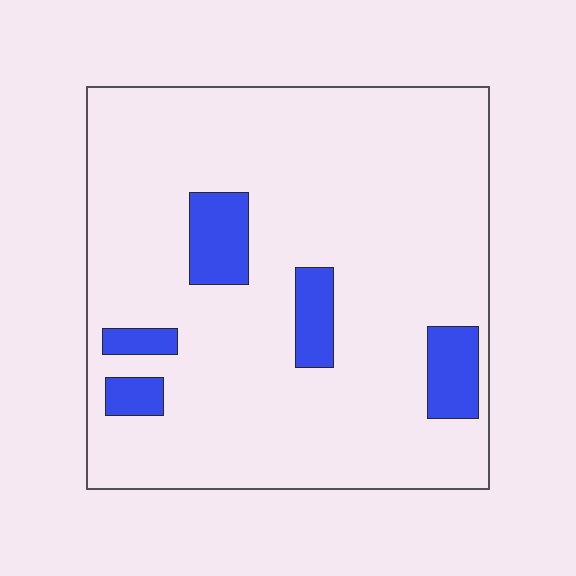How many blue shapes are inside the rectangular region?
5.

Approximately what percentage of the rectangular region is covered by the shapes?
Approximately 10%.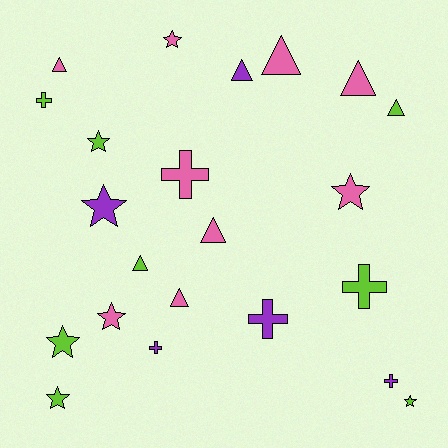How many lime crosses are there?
There are 2 lime crosses.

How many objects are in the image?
There are 22 objects.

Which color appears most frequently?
Pink, with 9 objects.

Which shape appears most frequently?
Star, with 8 objects.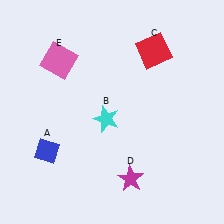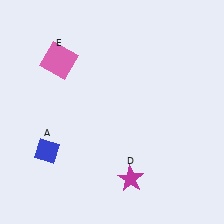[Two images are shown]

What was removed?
The cyan star (B), the red square (C) were removed in Image 2.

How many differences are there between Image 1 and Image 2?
There are 2 differences between the two images.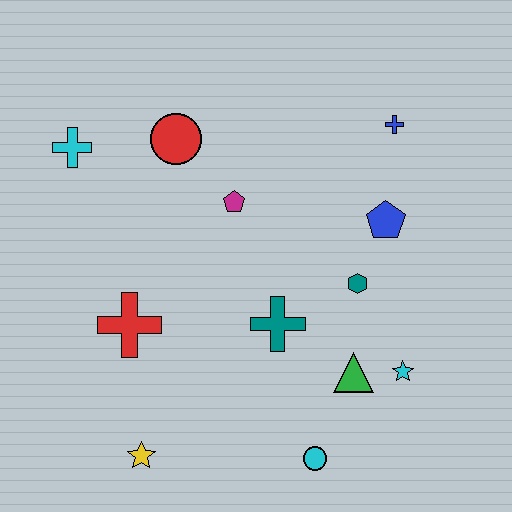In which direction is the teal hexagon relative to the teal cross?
The teal hexagon is to the right of the teal cross.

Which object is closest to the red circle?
The magenta pentagon is closest to the red circle.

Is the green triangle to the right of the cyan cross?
Yes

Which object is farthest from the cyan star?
The cyan cross is farthest from the cyan star.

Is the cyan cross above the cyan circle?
Yes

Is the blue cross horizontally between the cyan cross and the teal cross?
No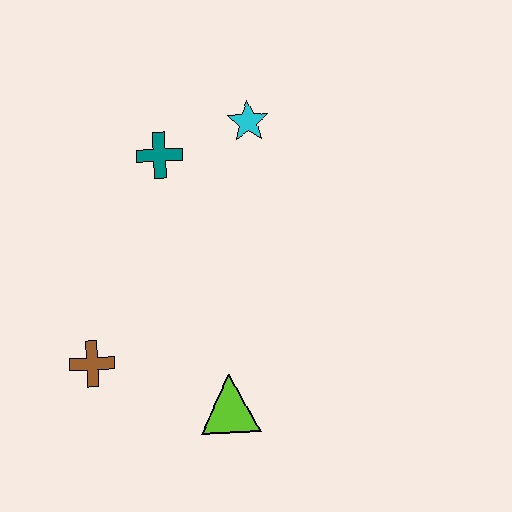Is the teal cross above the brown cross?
Yes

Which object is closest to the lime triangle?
The brown cross is closest to the lime triangle.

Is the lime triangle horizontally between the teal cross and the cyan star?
Yes